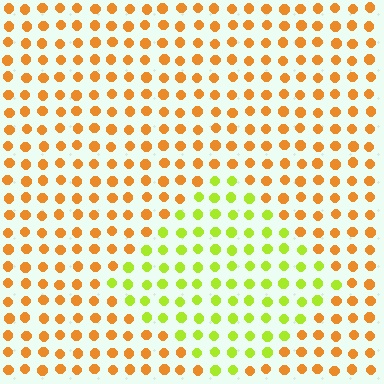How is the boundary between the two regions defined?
The boundary is defined purely by a slight shift in hue (about 52 degrees). Spacing, size, and orientation are identical on both sides.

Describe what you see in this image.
The image is filled with small orange elements in a uniform arrangement. A diamond-shaped region is visible where the elements are tinted to a slightly different hue, forming a subtle color boundary.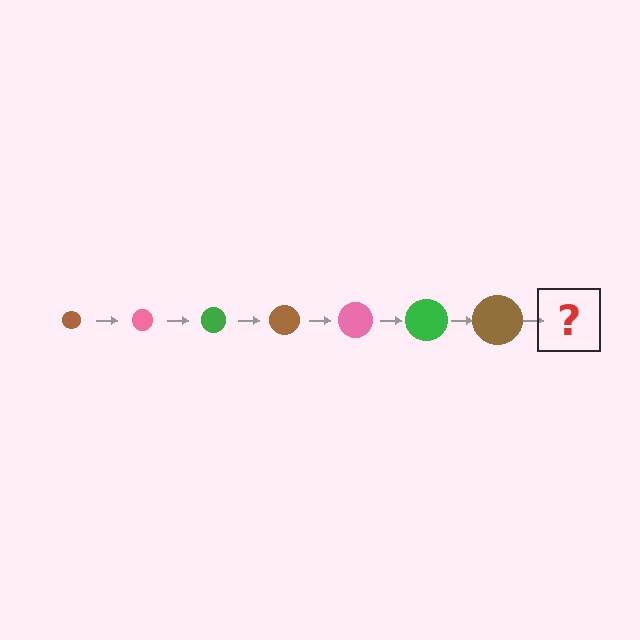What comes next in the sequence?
The next element should be a pink circle, larger than the previous one.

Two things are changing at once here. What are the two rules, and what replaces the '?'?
The two rules are that the circle grows larger each step and the color cycles through brown, pink, and green. The '?' should be a pink circle, larger than the previous one.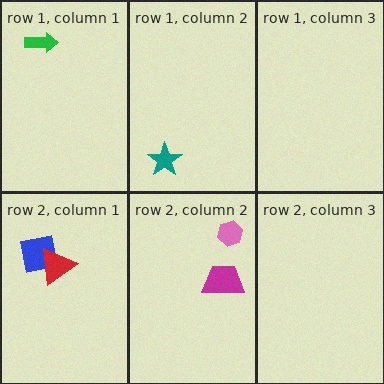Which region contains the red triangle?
The row 2, column 1 region.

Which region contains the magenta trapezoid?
The row 2, column 2 region.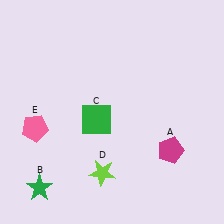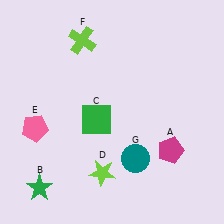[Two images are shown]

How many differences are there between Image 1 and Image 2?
There are 2 differences between the two images.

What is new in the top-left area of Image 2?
A lime cross (F) was added in the top-left area of Image 2.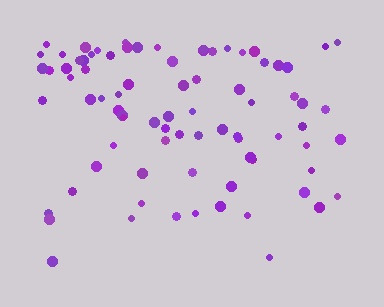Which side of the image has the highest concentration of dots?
The top.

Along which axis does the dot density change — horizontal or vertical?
Vertical.